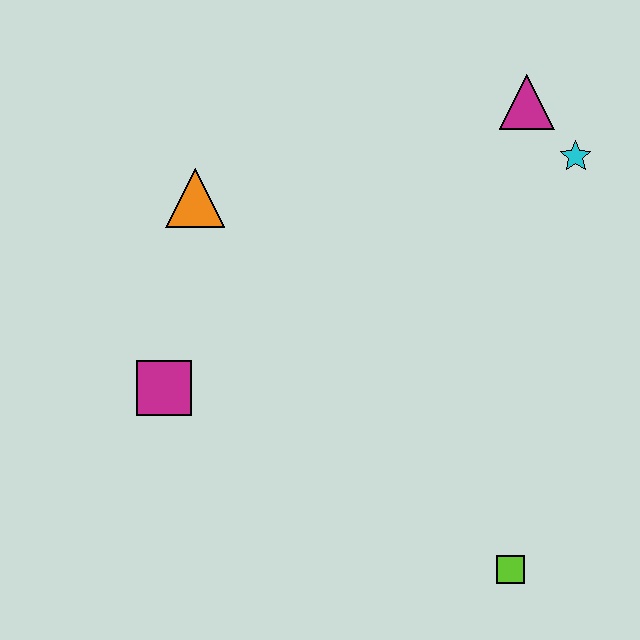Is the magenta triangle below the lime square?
No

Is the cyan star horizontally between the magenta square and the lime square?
No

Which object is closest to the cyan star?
The magenta triangle is closest to the cyan star.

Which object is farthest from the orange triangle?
The lime square is farthest from the orange triangle.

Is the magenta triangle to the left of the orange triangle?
No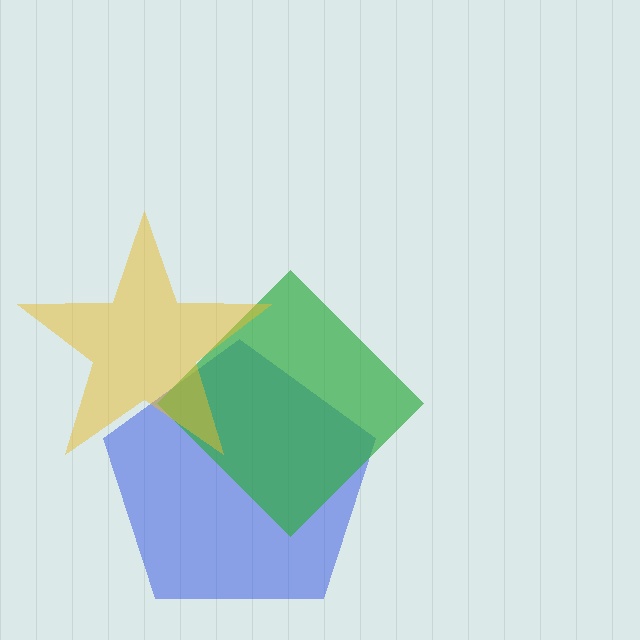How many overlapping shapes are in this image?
There are 3 overlapping shapes in the image.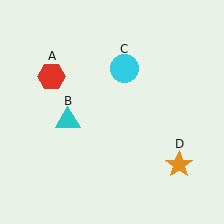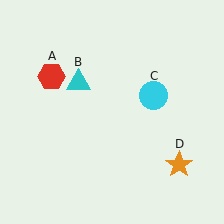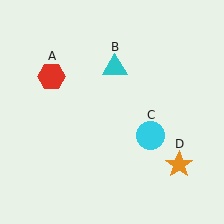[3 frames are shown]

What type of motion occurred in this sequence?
The cyan triangle (object B), cyan circle (object C) rotated clockwise around the center of the scene.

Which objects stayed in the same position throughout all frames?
Red hexagon (object A) and orange star (object D) remained stationary.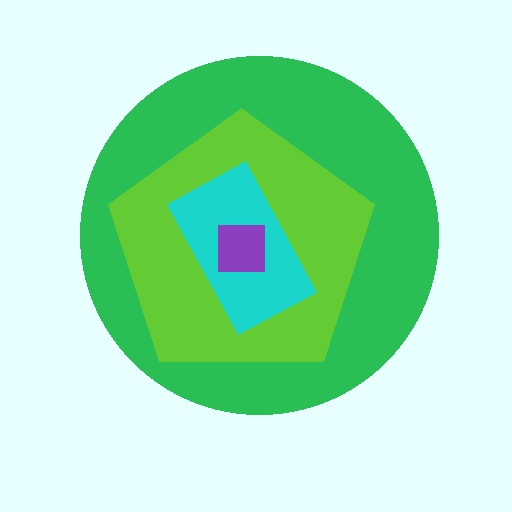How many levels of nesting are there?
4.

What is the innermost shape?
The purple square.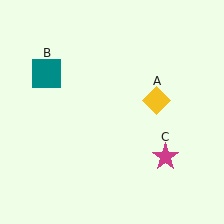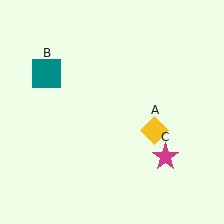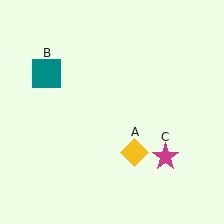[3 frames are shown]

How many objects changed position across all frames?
1 object changed position: yellow diamond (object A).